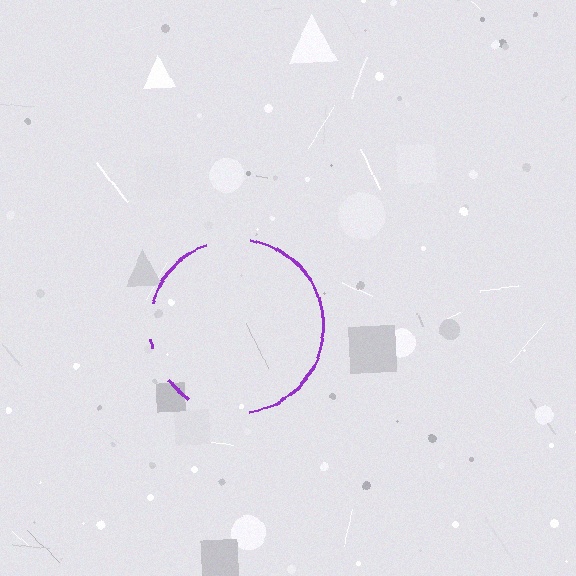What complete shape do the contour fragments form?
The contour fragments form a circle.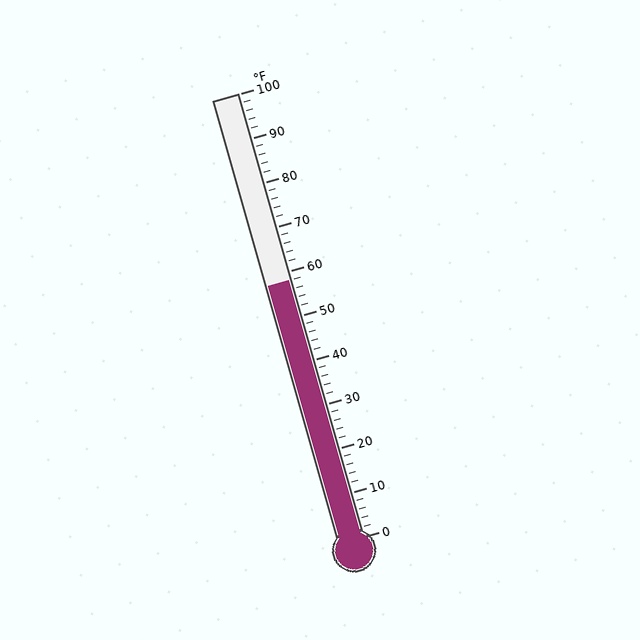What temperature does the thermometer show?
The thermometer shows approximately 58°F.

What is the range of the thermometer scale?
The thermometer scale ranges from 0°F to 100°F.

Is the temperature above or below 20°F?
The temperature is above 20°F.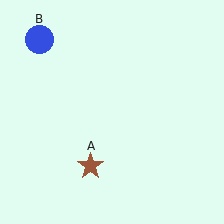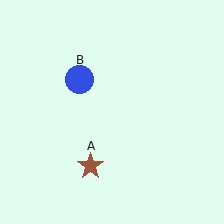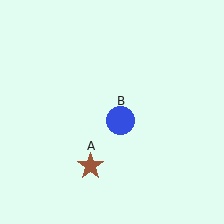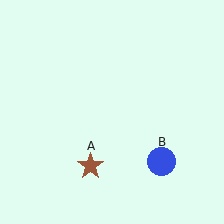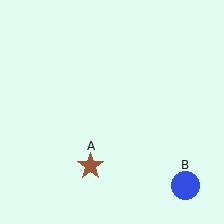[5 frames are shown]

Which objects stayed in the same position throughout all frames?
Brown star (object A) remained stationary.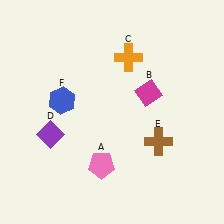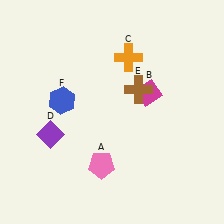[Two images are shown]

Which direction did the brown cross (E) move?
The brown cross (E) moved up.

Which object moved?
The brown cross (E) moved up.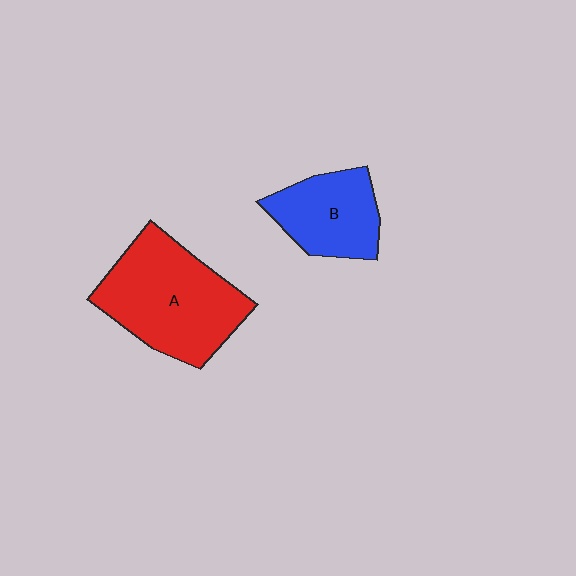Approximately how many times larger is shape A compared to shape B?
Approximately 1.7 times.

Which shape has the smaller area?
Shape B (blue).